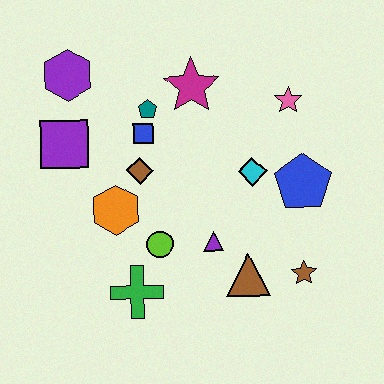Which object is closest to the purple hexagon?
The purple square is closest to the purple hexagon.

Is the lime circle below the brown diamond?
Yes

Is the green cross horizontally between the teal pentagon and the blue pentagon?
No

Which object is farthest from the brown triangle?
The purple hexagon is farthest from the brown triangle.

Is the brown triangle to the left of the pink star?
Yes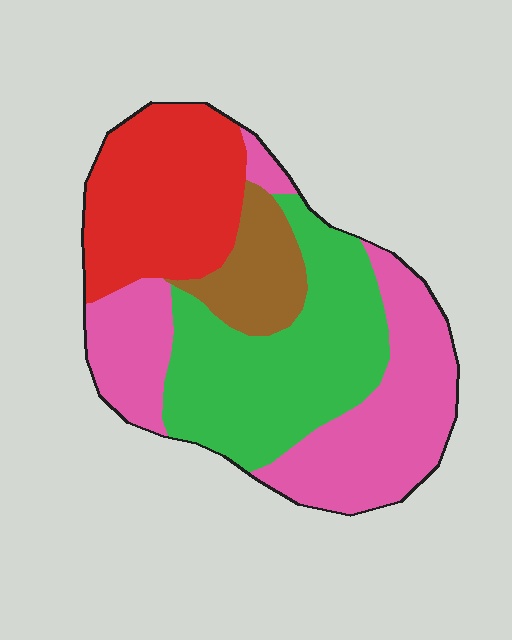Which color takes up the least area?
Brown, at roughly 10%.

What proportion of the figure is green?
Green covers around 30% of the figure.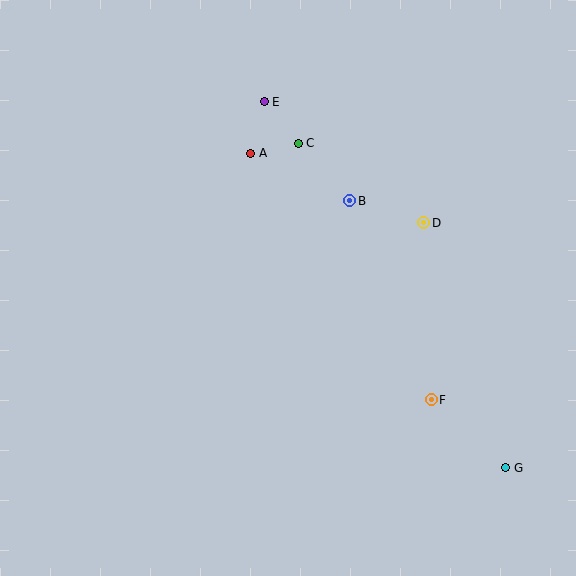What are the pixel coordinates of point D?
Point D is at (424, 223).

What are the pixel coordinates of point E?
Point E is at (264, 102).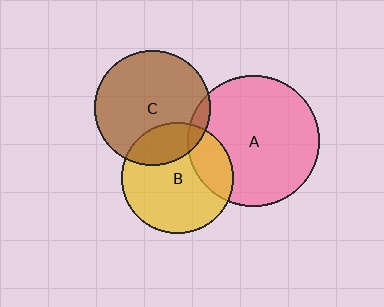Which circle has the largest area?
Circle A (pink).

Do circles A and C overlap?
Yes.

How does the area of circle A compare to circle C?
Approximately 1.3 times.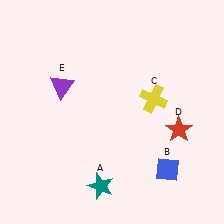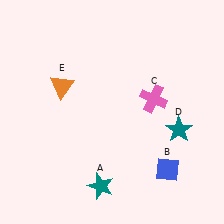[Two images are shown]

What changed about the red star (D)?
In Image 1, D is red. In Image 2, it changed to teal.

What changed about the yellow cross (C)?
In Image 1, C is yellow. In Image 2, it changed to pink.